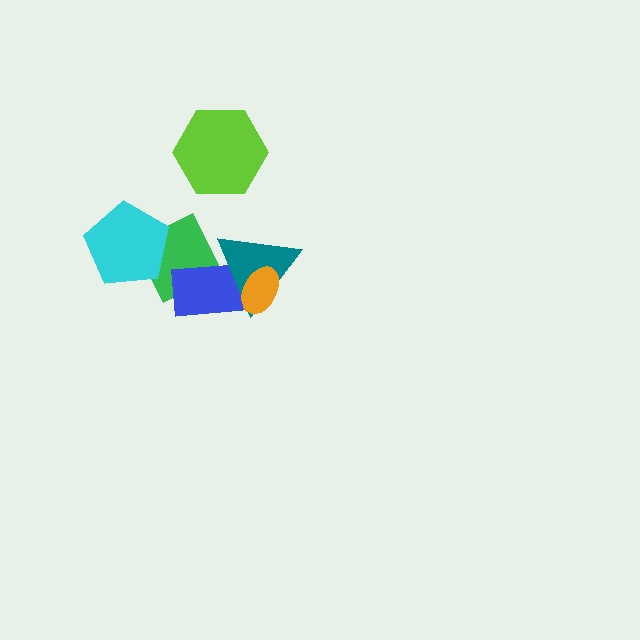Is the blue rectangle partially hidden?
Yes, it is partially covered by another shape.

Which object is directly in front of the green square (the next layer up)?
The cyan pentagon is directly in front of the green square.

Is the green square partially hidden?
Yes, it is partially covered by another shape.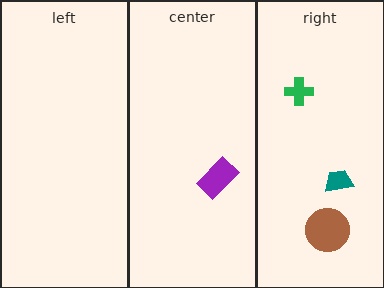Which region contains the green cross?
The right region.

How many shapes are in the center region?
1.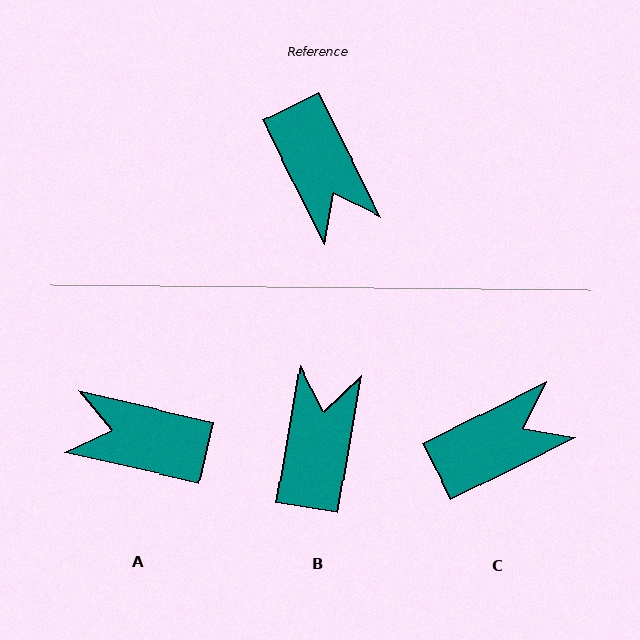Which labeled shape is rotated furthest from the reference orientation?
B, about 144 degrees away.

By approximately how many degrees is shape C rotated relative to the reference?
Approximately 90 degrees counter-clockwise.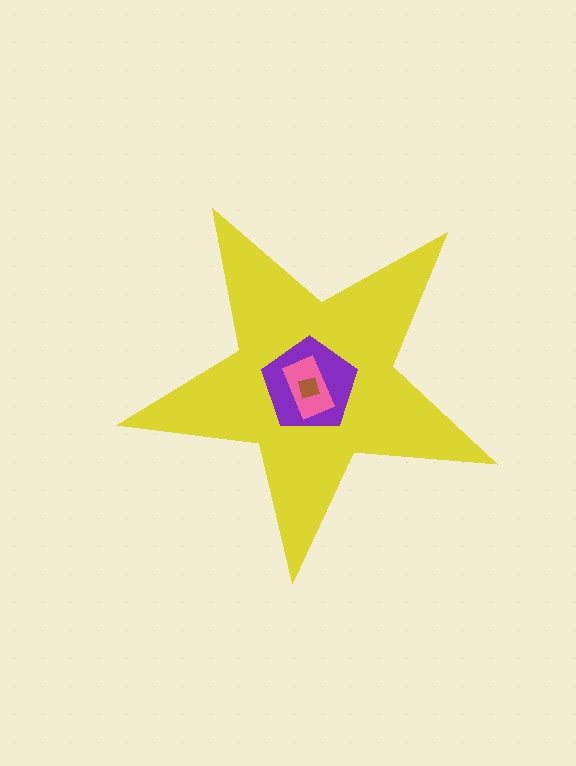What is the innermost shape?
The brown square.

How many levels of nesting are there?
4.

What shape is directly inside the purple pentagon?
The pink rectangle.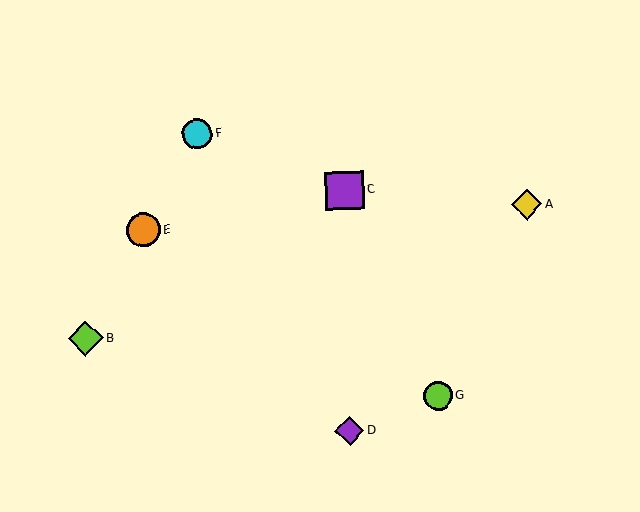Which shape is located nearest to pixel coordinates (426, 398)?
The lime circle (labeled G) at (438, 396) is nearest to that location.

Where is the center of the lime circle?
The center of the lime circle is at (438, 396).